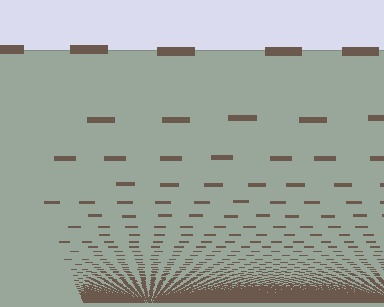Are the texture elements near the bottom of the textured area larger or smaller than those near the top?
Smaller. The gradient is inverted — elements near the bottom are smaller and denser.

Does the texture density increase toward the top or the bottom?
Density increases toward the bottom.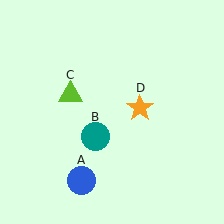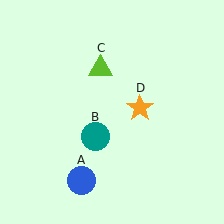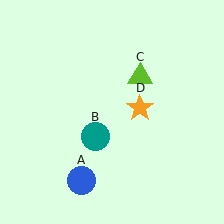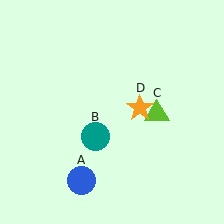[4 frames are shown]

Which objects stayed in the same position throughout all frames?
Blue circle (object A) and teal circle (object B) and orange star (object D) remained stationary.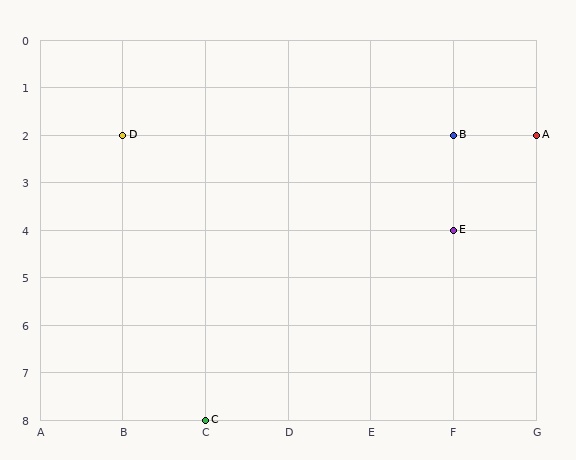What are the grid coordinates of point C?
Point C is at grid coordinates (C, 8).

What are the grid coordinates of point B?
Point B is at grid coordinates (F, 2).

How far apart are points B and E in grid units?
Points B and E are 2 rows apart.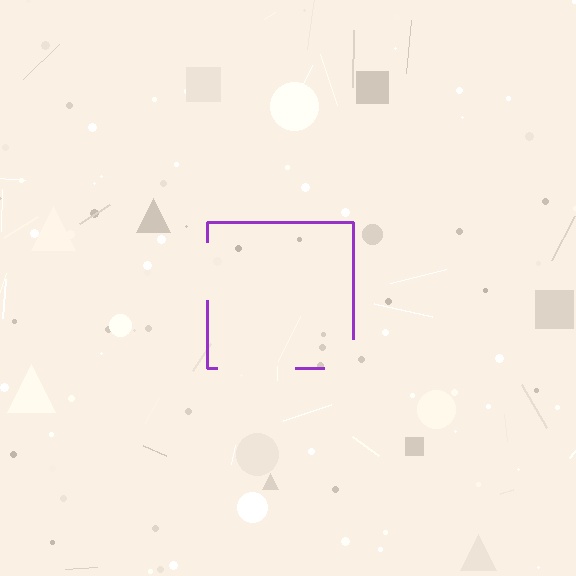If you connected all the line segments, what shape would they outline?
They would outline a square.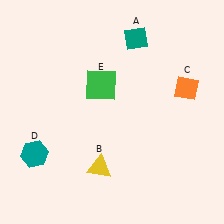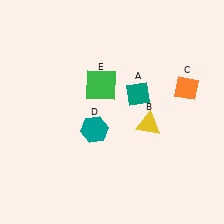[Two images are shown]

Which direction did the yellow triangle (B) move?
The yellow triangle (B) moved right.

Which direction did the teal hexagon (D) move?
The teal hexagon (D) moved right.